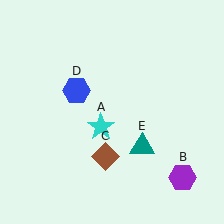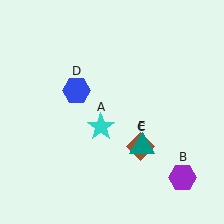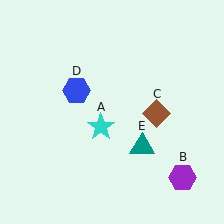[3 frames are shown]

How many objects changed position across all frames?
1 object changed position: brown diamond (object C).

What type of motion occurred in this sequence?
The brown diamond (object C) rotated counterclockwise around the center of the scene.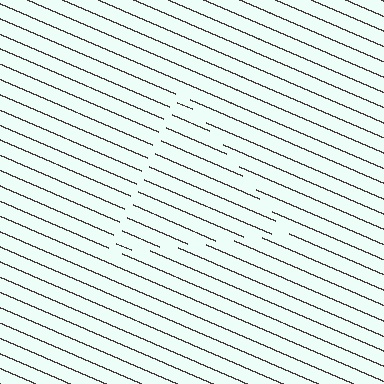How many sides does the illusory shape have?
3 sides — the line-ends trace a triangle.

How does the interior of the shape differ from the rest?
The interior of the shape contains the same grating, shifted by half a period — the contour is defined by the phase discontinuity where line-ends from the inner and outer gratings abut.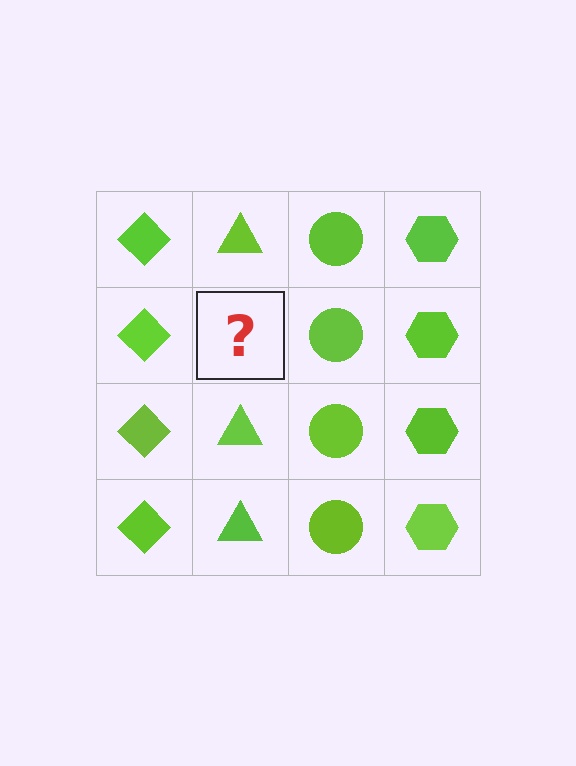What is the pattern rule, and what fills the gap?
The rule is that each column has a consistent shape. The gap should be filled with a lime triangle.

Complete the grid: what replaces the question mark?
The question mark should be replaced with a lime triangle.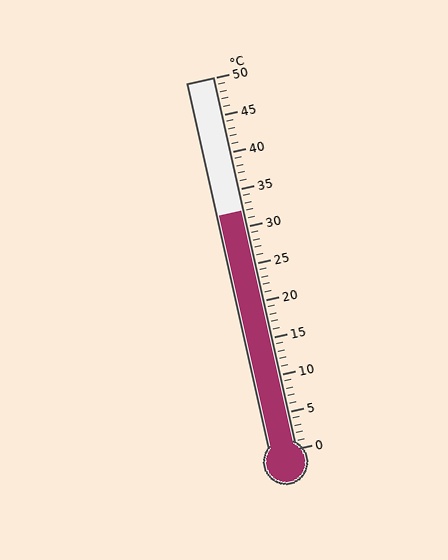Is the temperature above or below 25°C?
The temperature is above 25°C.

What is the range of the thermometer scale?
The thermometer scale ranges from 0°C to 50°C.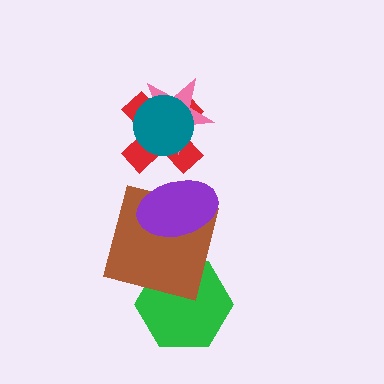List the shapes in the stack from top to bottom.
From top to bottom: the teal circle, the pink star, the red cross, the purple ellipse, the brown square, the green hexagon.